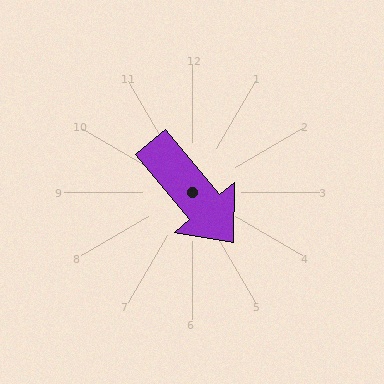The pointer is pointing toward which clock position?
Roughly 5 o'clock.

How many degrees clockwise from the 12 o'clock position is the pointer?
Approximately 140 degrees.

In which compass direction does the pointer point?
Southeast.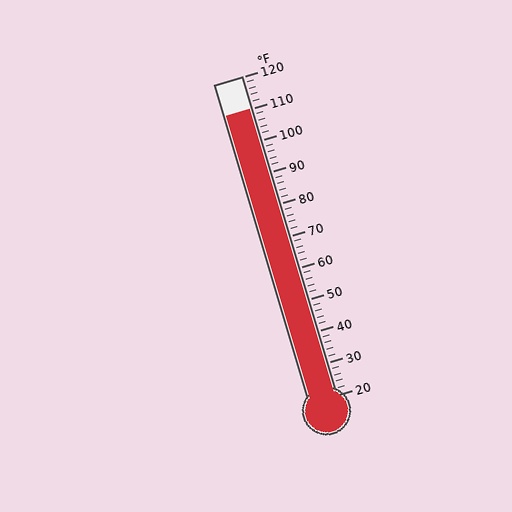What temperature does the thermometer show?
The thermometer shows approximately 110°F.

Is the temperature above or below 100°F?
The temperature is above 100°F.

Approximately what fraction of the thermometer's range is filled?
The thermometer is filled to approximately 90% of its range.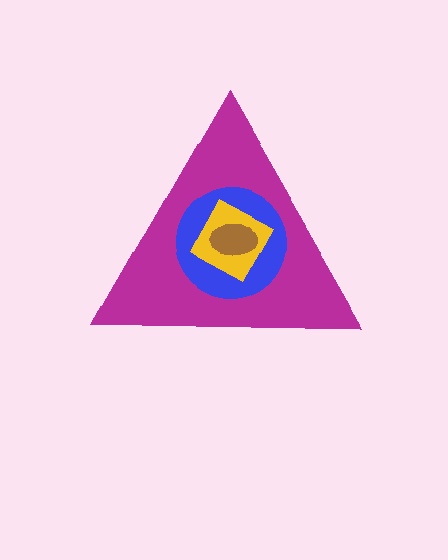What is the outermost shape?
The magenta triangle.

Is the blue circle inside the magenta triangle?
Yes.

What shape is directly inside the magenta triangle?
The blue circle.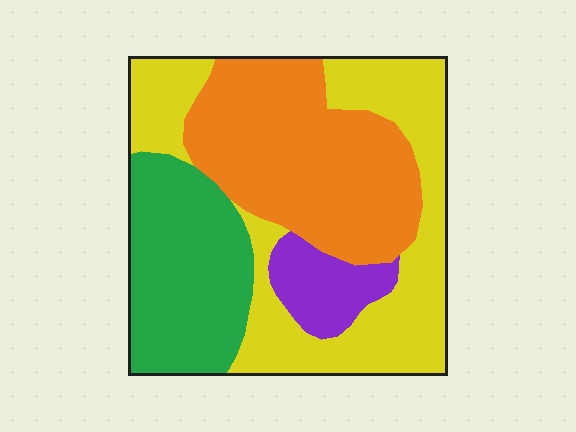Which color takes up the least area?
Purple, at roughly 10%.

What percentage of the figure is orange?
Orange takes up between a quarter and a half of the figure.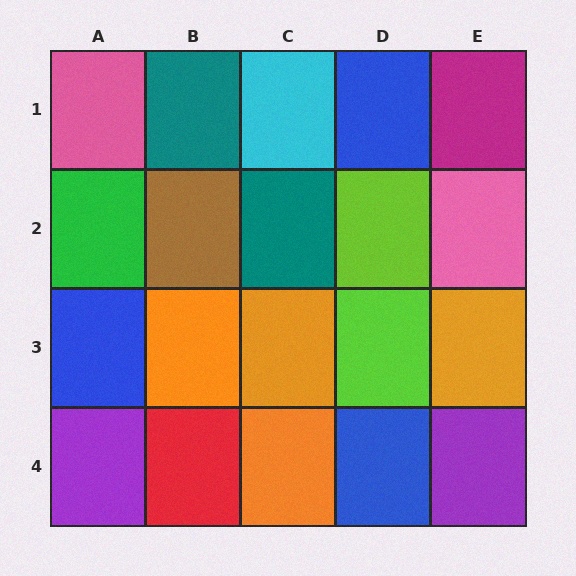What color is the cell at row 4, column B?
Red.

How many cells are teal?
2 cells are teal.